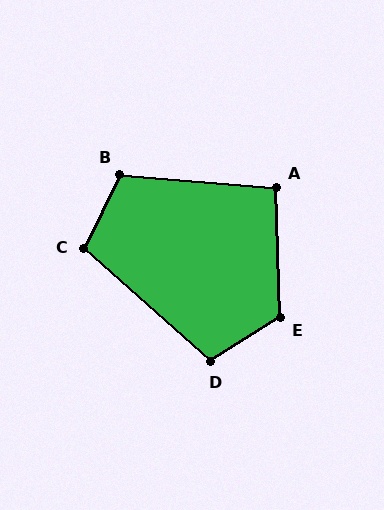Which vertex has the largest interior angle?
E, at approximately 121 degrees.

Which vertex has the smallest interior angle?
A, at approximately 96 degrees.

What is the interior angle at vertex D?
Approximately 106 degrees (obtuse).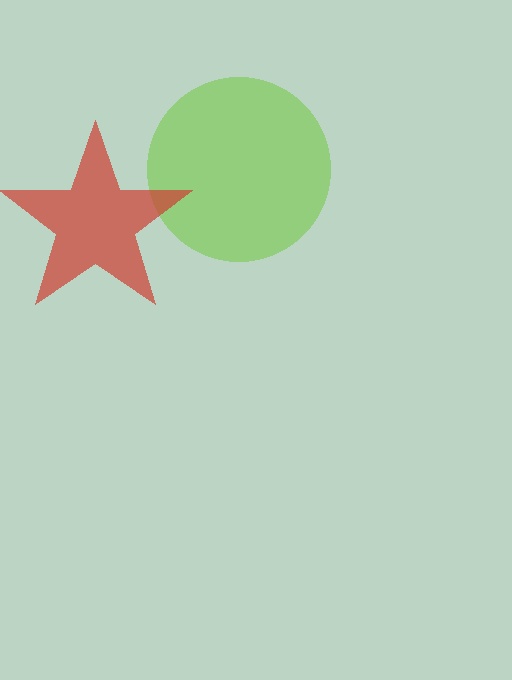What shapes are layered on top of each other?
The layered shapes are: a lime circle, a red star.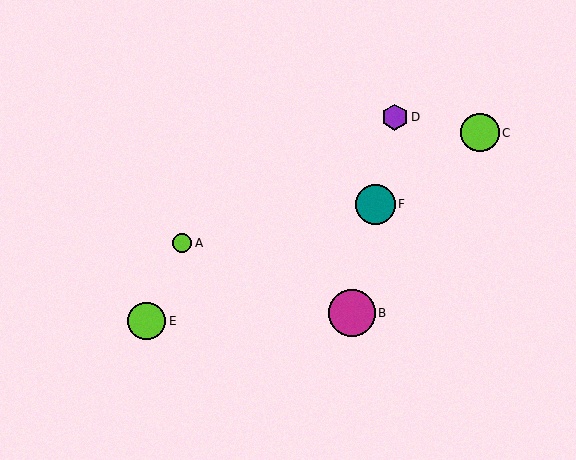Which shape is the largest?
The magenta circle (labeled B) is the largest.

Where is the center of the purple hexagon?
The center of the purple hexagon is at (395, 117).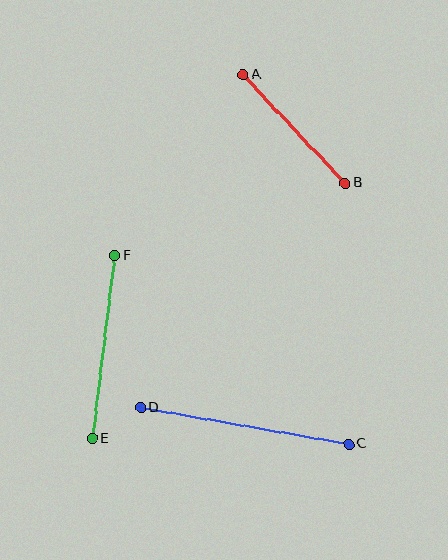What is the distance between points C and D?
The distance is approximately 211 pixels.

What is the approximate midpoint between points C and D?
The midpoint is at approximately (245, 426) pixels.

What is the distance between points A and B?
The distance is approximately 149 pixels.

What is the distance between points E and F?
The distance is approximately 185 pixels.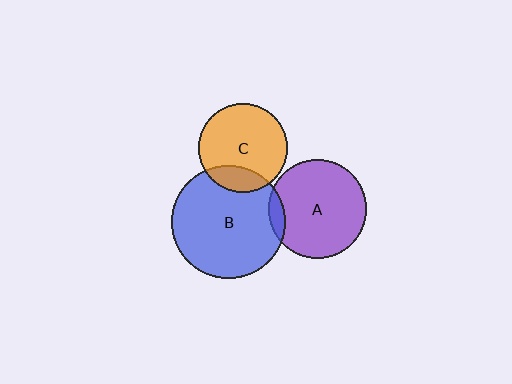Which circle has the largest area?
Circle B (blue).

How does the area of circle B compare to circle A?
Approximately 1.3 times.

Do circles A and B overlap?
Yes.